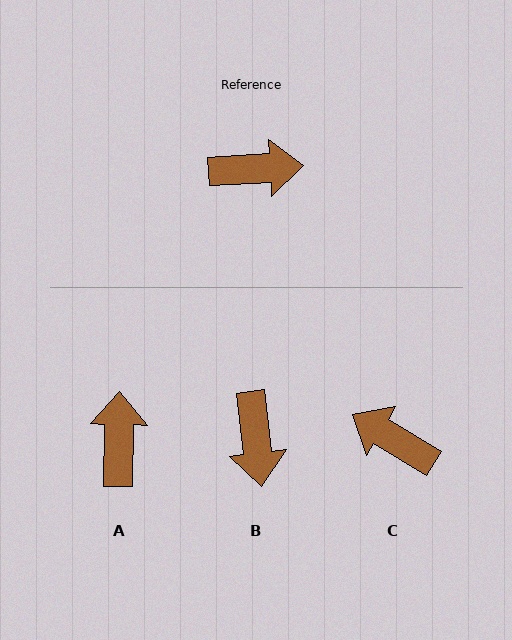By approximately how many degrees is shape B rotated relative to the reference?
Approximately 87 degrees clockwise.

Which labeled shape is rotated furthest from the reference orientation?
C, about 145 degrees away.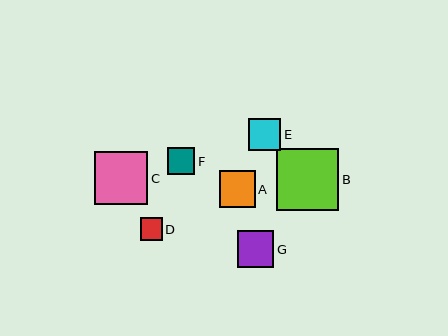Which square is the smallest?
Square D is the smallest with a size of approximately 22 pixels.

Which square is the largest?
Square B is the largest with a size of approximately 62 pixels.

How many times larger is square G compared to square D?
Square G is approximately 1.6 times the size of square D.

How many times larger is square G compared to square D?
Square G is approximately 1.6 times the size of square D.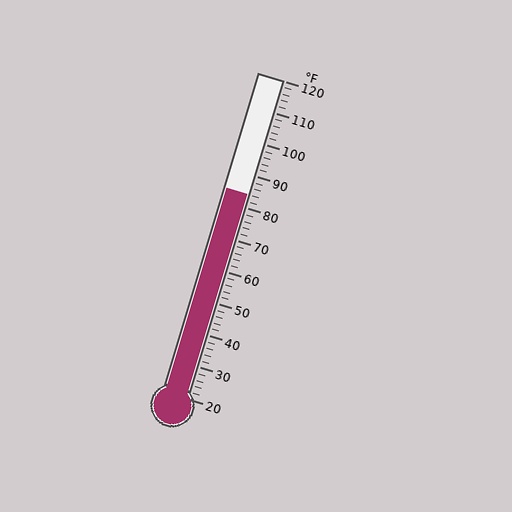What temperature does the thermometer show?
The thermometer shows approximately 84°F.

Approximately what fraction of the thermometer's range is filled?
The thermometer is filled to approximately 65% of its range.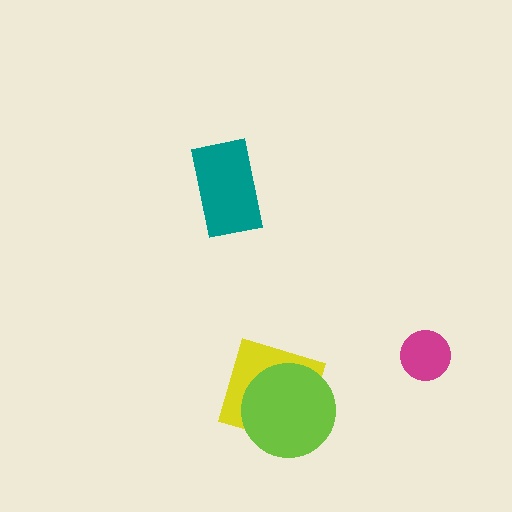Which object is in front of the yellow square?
The lime circle is in front of the yellow square.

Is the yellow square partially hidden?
Yes, it is partially covered by another shape.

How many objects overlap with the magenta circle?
0 objects overlap with the magenta circle.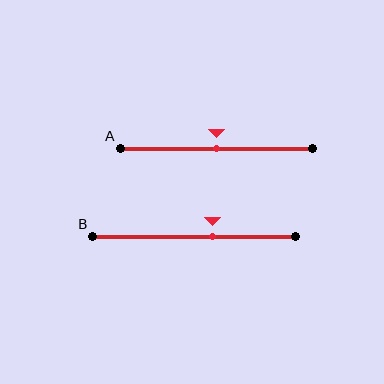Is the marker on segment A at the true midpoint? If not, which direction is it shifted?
Yes, the marker on segment A is at the true midpoint.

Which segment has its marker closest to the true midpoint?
Segment A has its marker closest to the true midpoint.